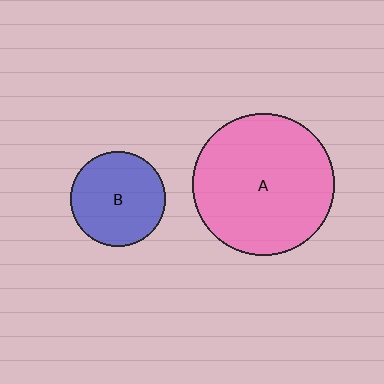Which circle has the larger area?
Circle A (pink).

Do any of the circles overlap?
No, none of the circles overlap.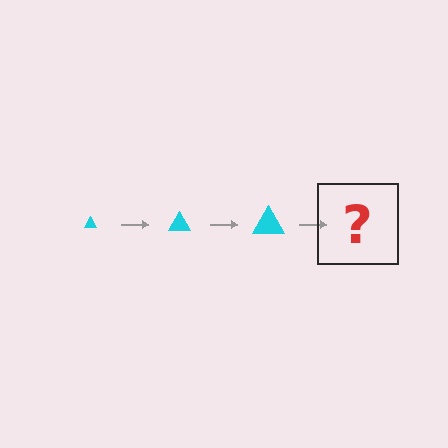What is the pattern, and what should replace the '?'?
The pattern is that the triangle gets progressively larger each step. The '?' should be a cyan triangle, larger than the previous one.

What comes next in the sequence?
The next element should be a cyan triangle, larger than the previous one.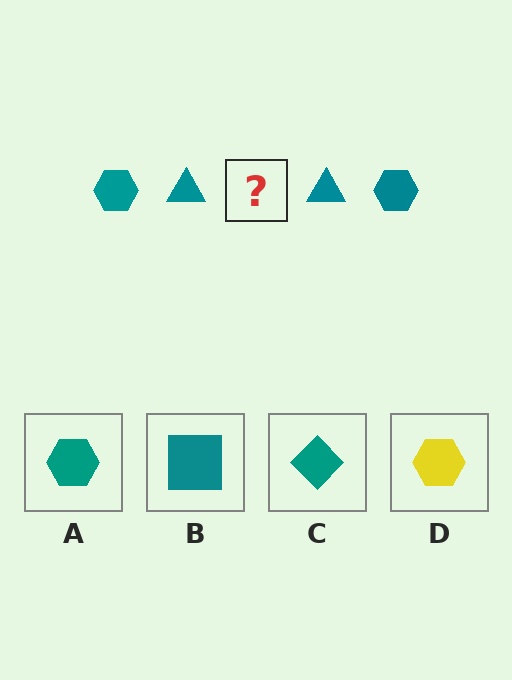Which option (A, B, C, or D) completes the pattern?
A.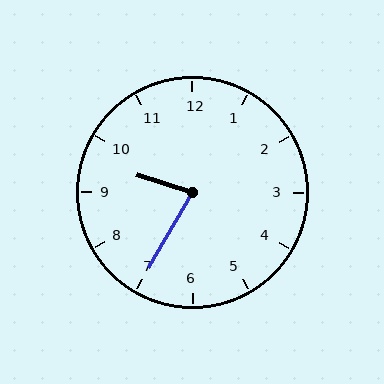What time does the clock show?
9:35.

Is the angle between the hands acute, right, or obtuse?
It is acute.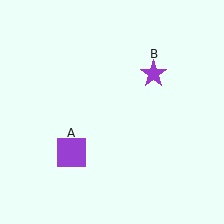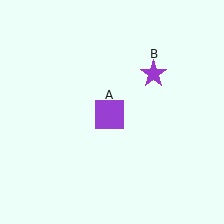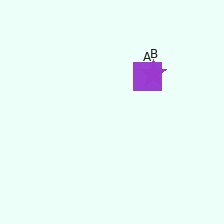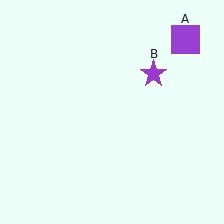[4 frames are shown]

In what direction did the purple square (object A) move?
The purple square (object A) moved up and to the right.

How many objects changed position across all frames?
1 object changed position: purple square (object A).